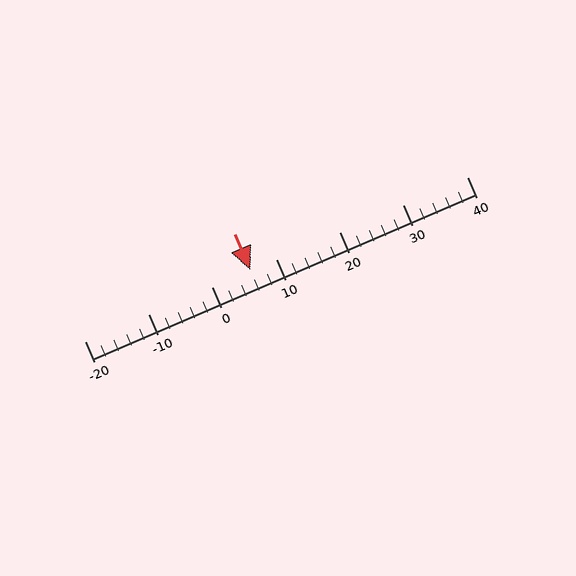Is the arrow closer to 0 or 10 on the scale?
The arrow is closer to 10.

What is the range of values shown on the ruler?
The ruler shows values from -20 to 40.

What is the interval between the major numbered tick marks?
The major tick marks are spaced 10 units apart.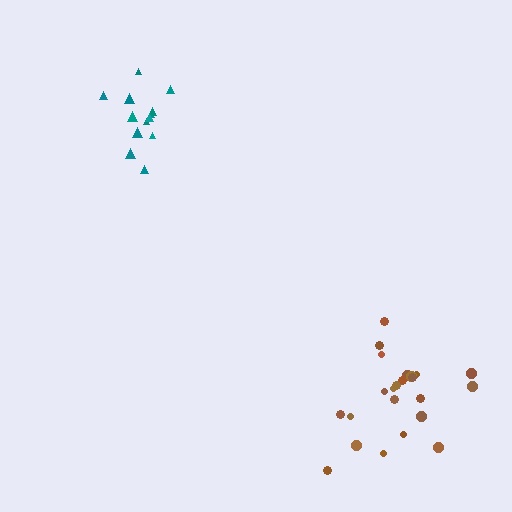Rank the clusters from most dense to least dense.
teal, brown.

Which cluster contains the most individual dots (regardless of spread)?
Brown (23).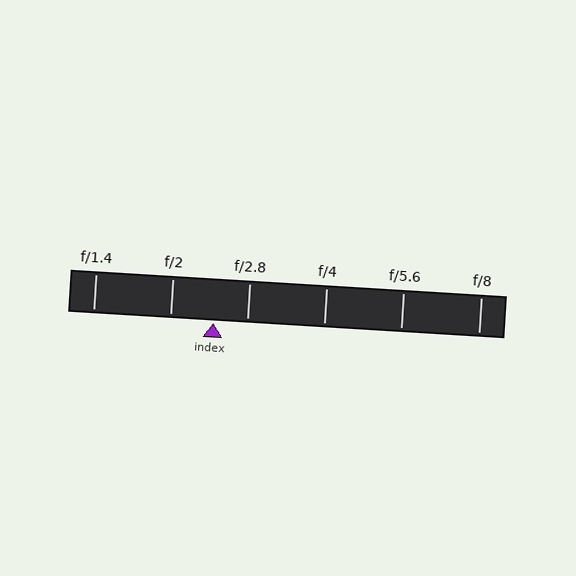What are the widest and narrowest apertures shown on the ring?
The widest aperture shown is f/1.4 and the narrowest is f/8.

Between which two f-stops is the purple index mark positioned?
The index mark is between f/2 and f/2.8.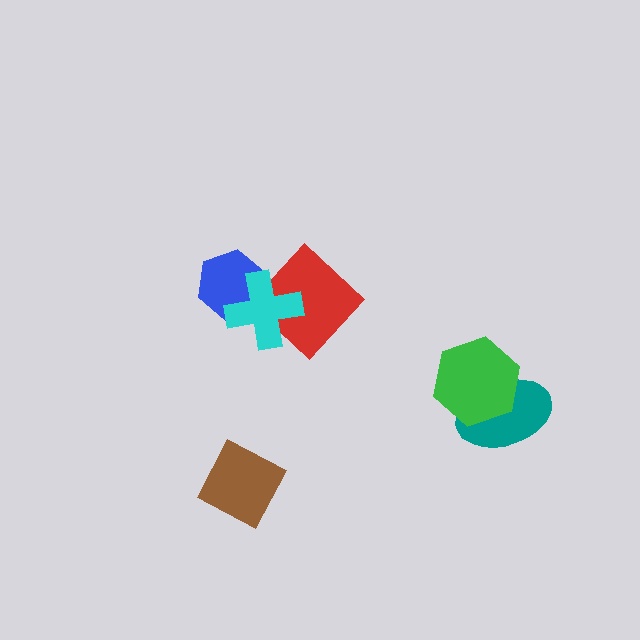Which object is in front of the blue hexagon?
The cyan cross is in front of the blue hexagon.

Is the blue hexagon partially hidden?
Yes, it is partially covered by another shape.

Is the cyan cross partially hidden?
No, no other shape covers it.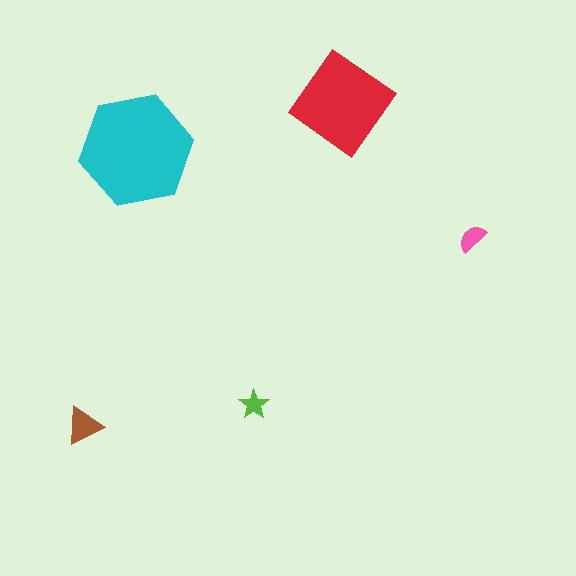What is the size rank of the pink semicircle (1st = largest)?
4th.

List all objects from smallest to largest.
The lime star, the pink semicircle, the brown triangle, the red diamond, the cyan hexagon.